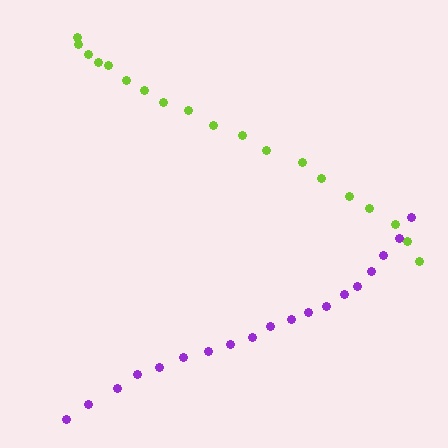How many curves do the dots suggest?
There are 2 distinct paths.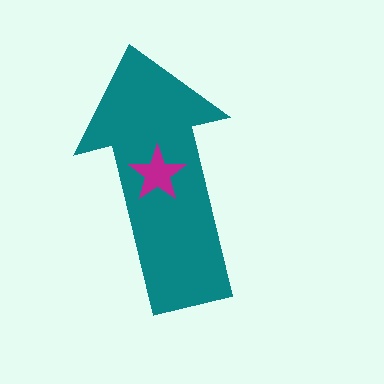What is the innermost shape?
The magenta star.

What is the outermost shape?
The teal arrow.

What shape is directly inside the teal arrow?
The magenta star.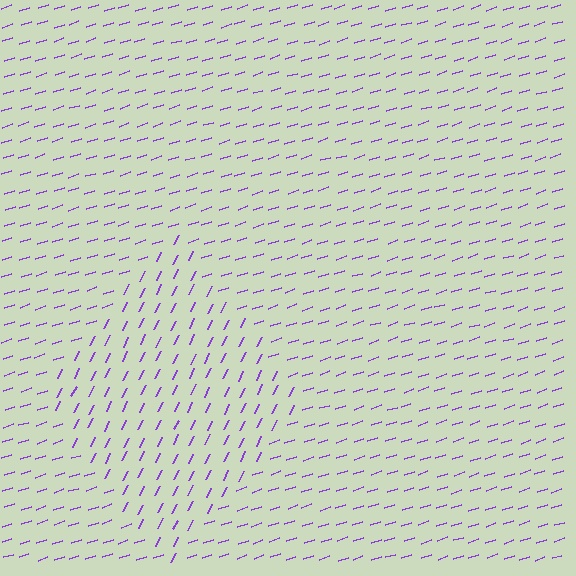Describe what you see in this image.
The image is filled with small purple line segments. A diamond region in the image has lines oriented differently from the surrounding lines, creating a visible texture boundary.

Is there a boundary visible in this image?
Yes, there is a texture boundary formed by a change in line orientation.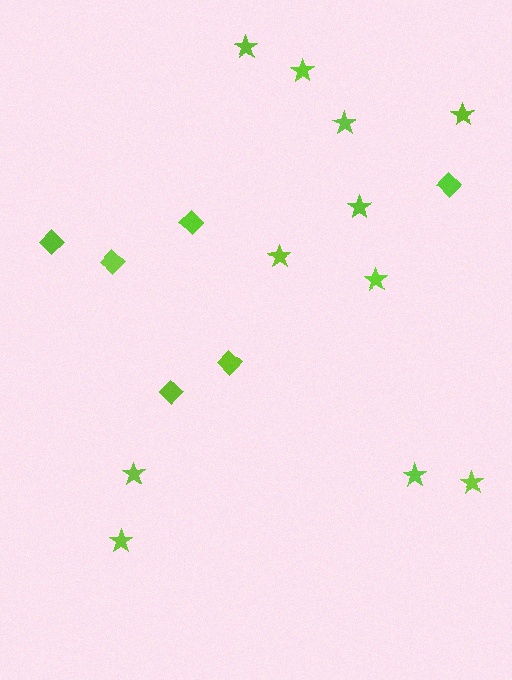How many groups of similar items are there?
There are 2 groups: one group of stars (11) and one group of diamonds (6).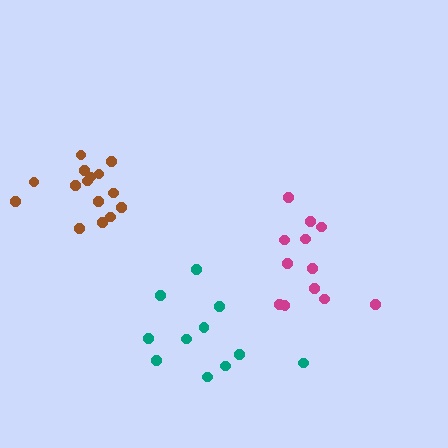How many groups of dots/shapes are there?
There are 3 groups.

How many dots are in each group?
Group 1: 15 dots, Group 2: 11 dots, Group 3: 12 dots (38 total).